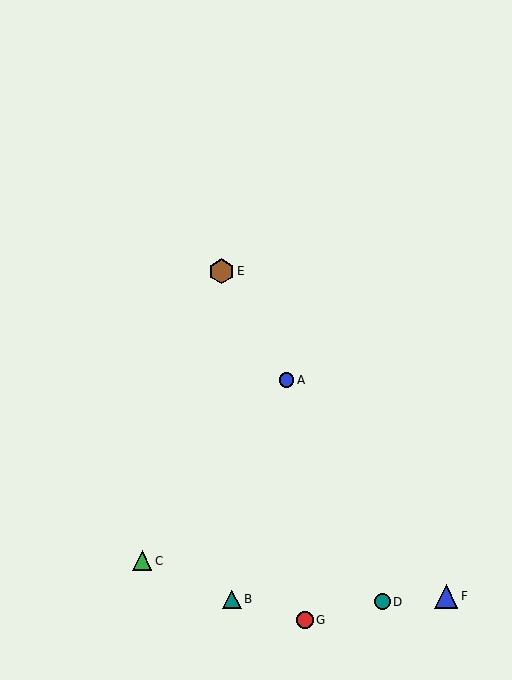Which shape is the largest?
The brown hexagon (labeled E) is the largest.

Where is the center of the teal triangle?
The center of the teal triangle is at (232, 599).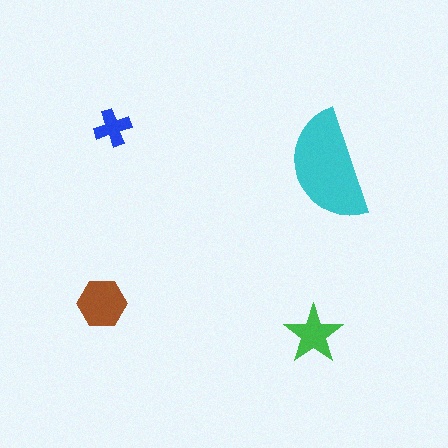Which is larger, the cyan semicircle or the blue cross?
The cyan semicircle.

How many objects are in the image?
There are 4 objects in the image.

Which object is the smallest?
The blue cross.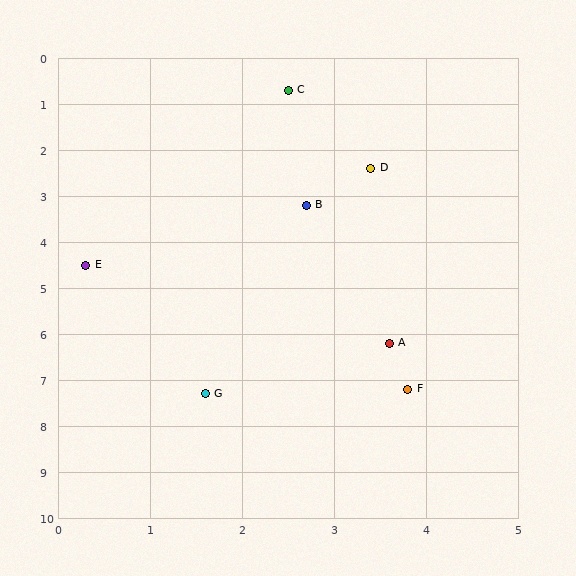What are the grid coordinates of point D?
Point D is at approximately (3.4, 2.4).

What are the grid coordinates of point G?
Point G is at approximately (1.6, 7.3).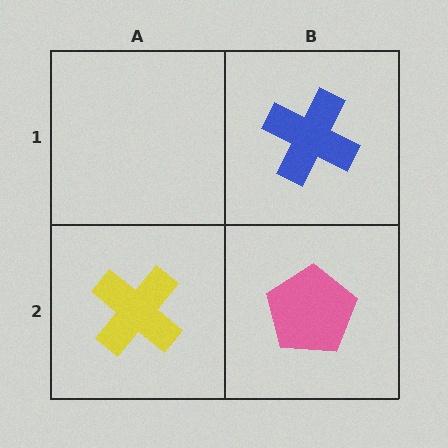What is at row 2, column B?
A pink pentagon.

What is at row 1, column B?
A blue cross.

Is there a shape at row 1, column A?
No, that cell is empty.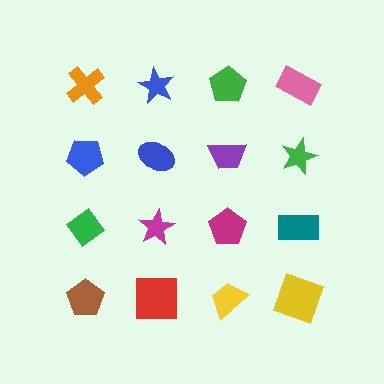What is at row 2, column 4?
A green star.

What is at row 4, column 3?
A yellow trapezoid.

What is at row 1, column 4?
A pink rectangle.